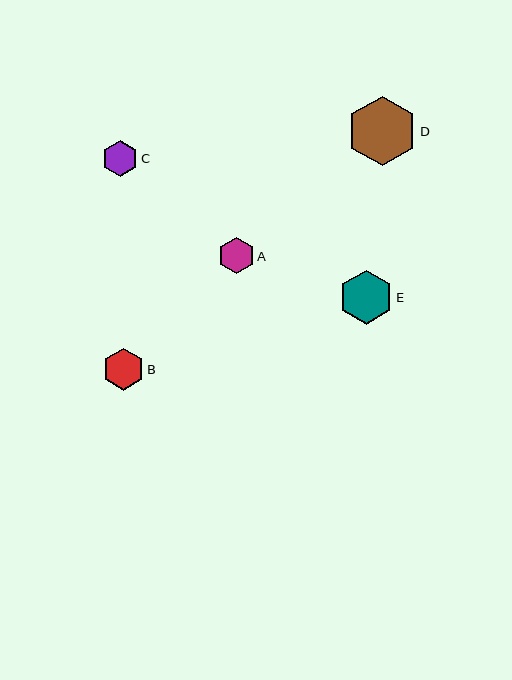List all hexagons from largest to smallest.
From largest to smallest: D, E, B, A, C.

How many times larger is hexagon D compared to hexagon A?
Hexagon D is approximately 1.9 times the size of hexagon A.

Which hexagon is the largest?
Hexagon D is the largest with a size of approximately 70 pixels.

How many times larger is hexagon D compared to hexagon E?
Hexagon D is approximately 1.3 times the size of hexagon E.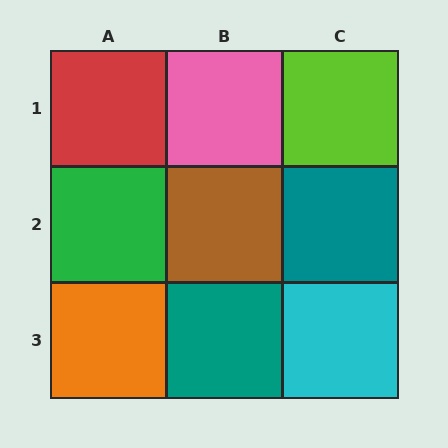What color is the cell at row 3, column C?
Cyan.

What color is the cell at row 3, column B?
Teal.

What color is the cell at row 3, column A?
Orange.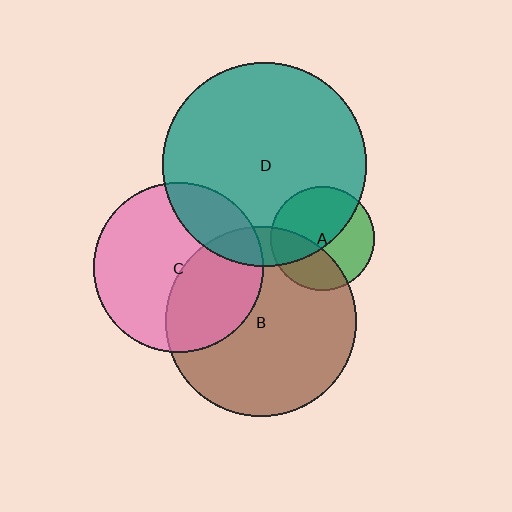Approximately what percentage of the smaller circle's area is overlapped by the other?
Approximately 55%.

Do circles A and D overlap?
Yes.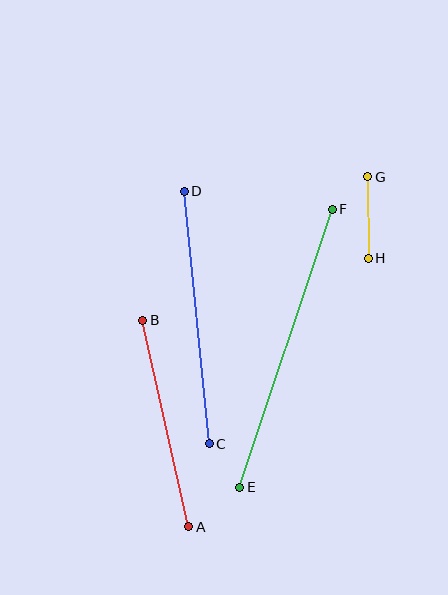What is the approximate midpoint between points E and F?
The midpoint is at approximately (286, 348) pixels.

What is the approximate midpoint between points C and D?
The midpoint is at approximately (197, 317) pixels.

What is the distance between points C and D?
The distance is approximately 254 pixels.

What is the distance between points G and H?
The distance is approximately 81 pixels.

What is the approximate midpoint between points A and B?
The midpoint is at approximately (166, 424) pixels.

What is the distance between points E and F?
The distance is approximately 293 pixels.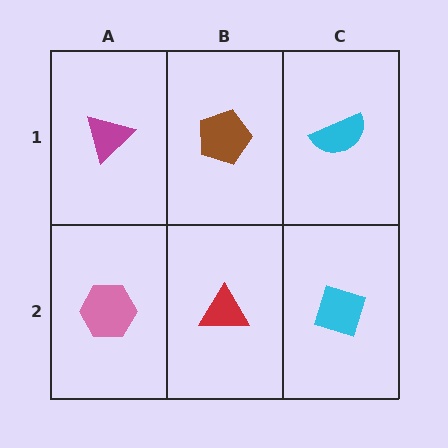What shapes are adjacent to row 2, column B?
A brown pentagon (row 1, column B), a pink hexagon (row 2, column A), a cyan diamond (row 2, column C).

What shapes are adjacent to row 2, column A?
A magenta triangle (row 1, column A), a red triangle (row 2, column B).